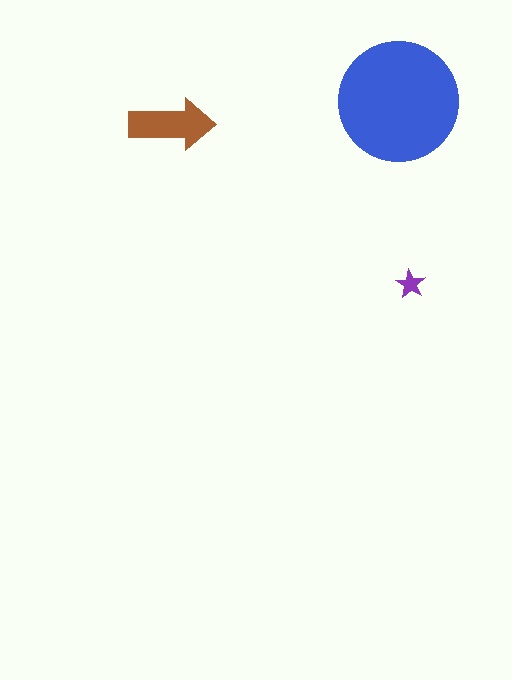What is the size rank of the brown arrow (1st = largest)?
2nd.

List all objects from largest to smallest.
The blue circle, the brown arrow, the purple star.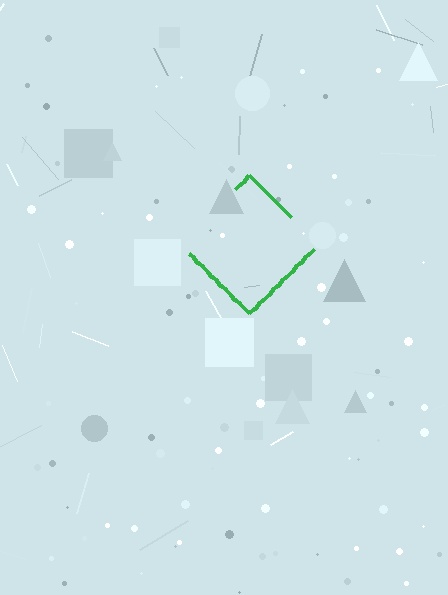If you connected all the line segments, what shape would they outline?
They would outline a diamond.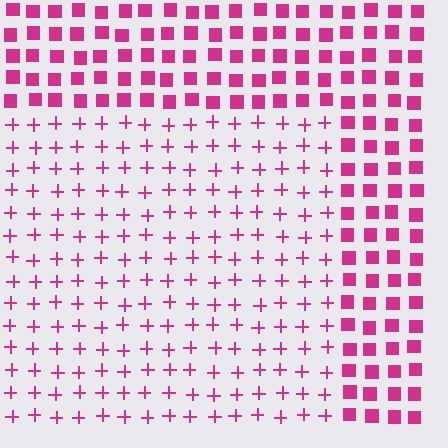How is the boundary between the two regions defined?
The boundary is defined by a change in element shape: plus signs inside vs. squares outside. All elements share the same color and spacing.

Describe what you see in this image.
The image is filled with small magenta elements arranged in a uniform grid. A rectangle-shaped region contains plus signs, while the surrounding area contains squares. The boundary is defined purely by the change in element shape.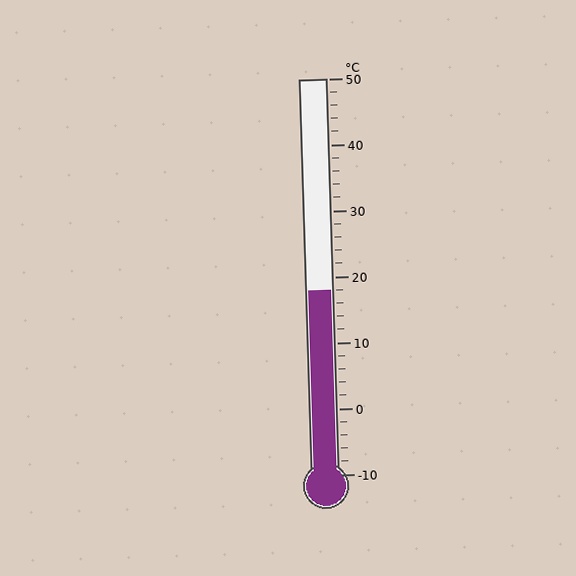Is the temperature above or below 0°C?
The temperature is above 0°C.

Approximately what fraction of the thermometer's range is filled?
The thermometer is filled to approximately 45% of its range.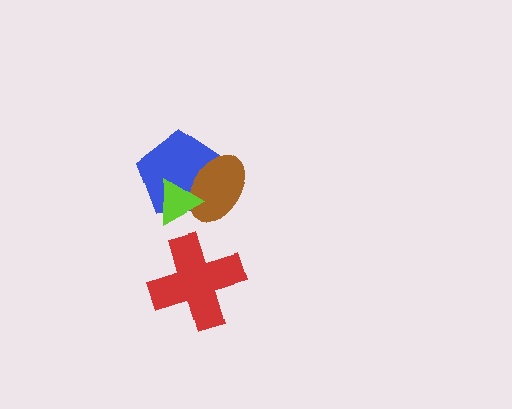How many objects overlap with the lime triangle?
2 objects overlap with the lime triangle.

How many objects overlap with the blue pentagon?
2 objects overlap with the blue pentagon.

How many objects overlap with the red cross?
0 objects overlap with the red cross.